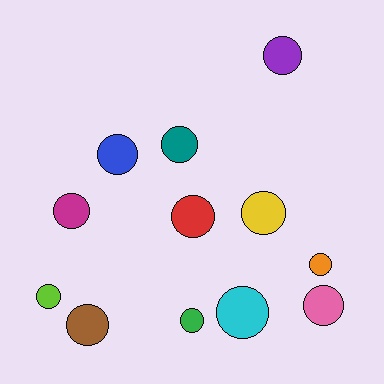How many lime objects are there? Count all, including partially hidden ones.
There is 1 lime object.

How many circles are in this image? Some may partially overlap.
There are 12 circles.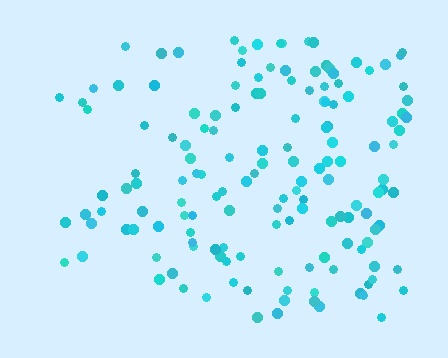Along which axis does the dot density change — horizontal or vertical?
Horizontal.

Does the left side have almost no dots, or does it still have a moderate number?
Still a moderate number, just noticeably fewer than the right.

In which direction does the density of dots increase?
From left to right, with the right side densest.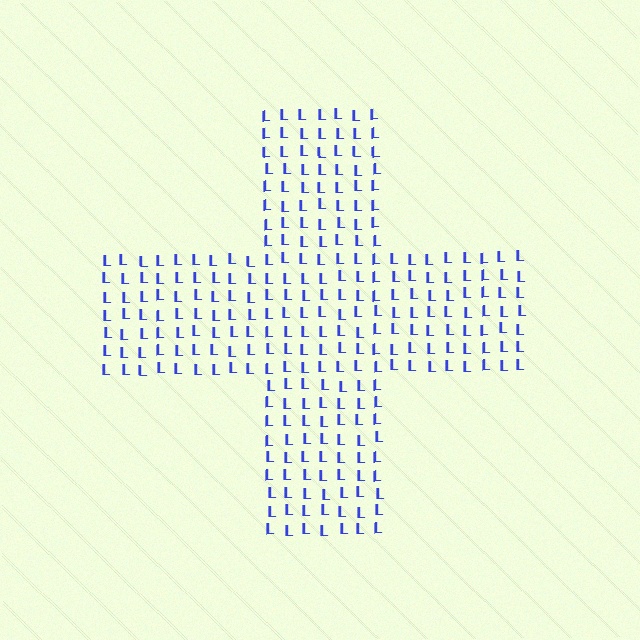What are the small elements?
The small elements are letter L's.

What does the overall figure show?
The overall figure shows a cross.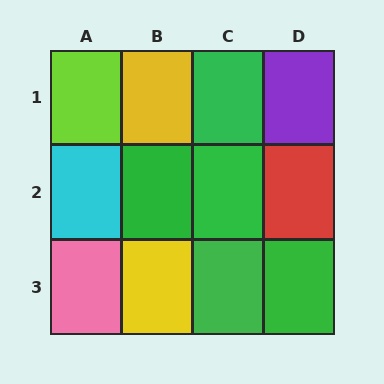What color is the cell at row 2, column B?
Green.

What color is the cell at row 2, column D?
Red.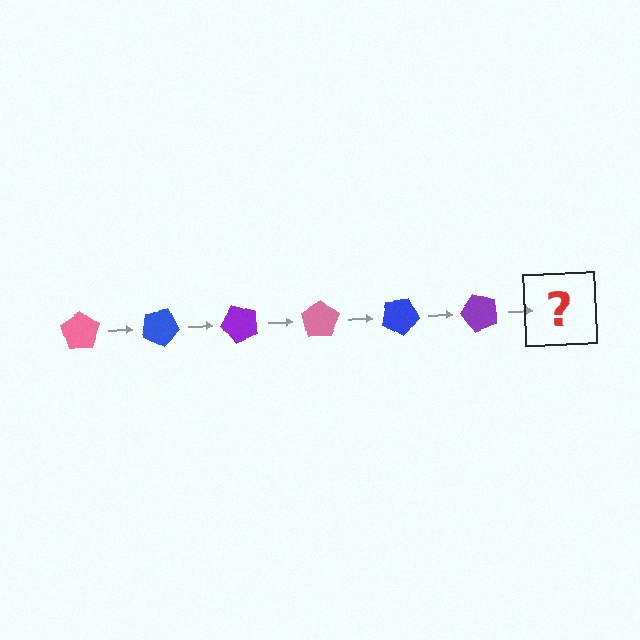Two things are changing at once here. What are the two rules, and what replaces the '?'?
The two rules are that it rotates 25 degrees each step and the color cycles through pink, blue, and purple. The '?' should be a pink pentagon, rotated 150 degrees from the start.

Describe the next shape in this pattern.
It should be a pink pentagon, rotated 150 degrees from the start.